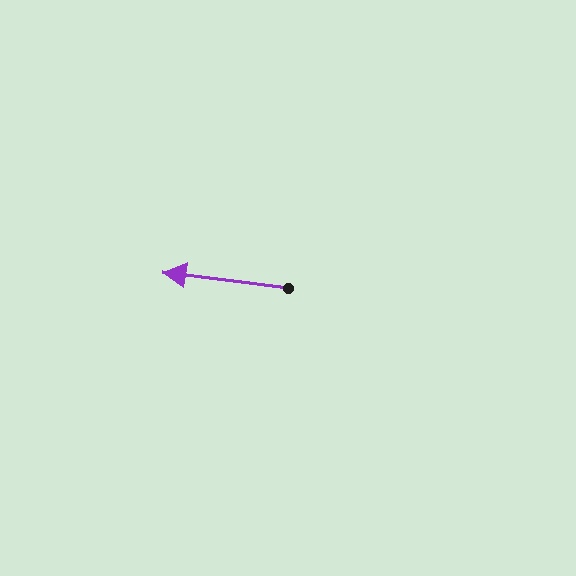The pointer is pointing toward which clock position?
Roughly 9 o'clock.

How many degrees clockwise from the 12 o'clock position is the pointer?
Approximately 277 degrees.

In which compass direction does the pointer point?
West.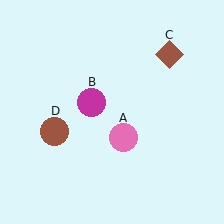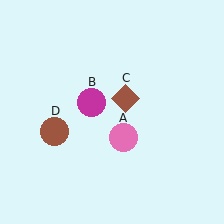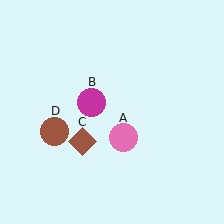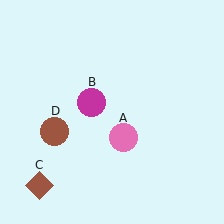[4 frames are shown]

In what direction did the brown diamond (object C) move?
The brown diamond (object C) moved down and to the left.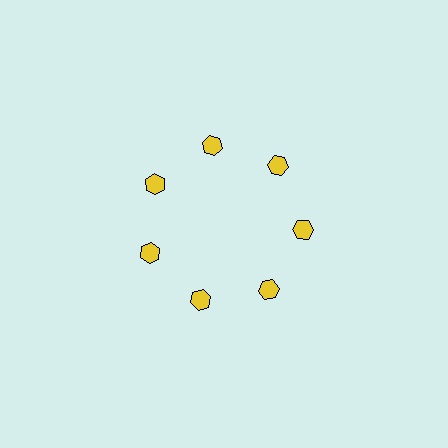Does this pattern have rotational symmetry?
Yes, this pattern has 7-fold rotational symmetry. It looks the same after rotating 51 degrees around the center.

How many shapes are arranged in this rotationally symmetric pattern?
There are 7 shapes, arranged in 7 groups of 1.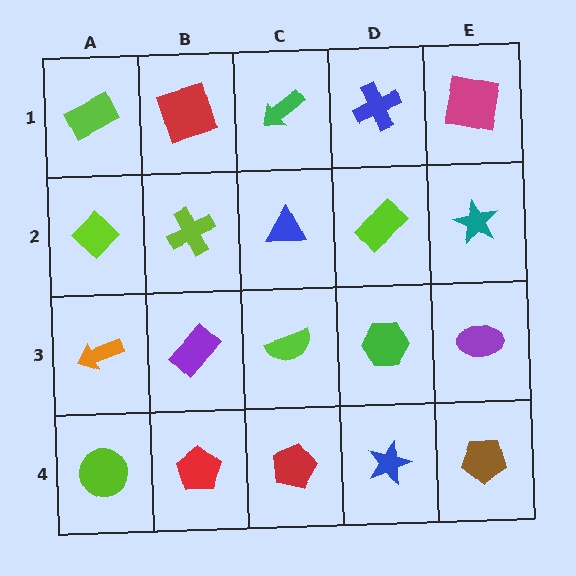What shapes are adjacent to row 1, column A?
A lime diamond (row 2, column A), a red square (row 1, column B).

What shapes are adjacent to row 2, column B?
A red square (row 1, column B), a purple rectangle (row 3, column B), a lime diamond (row 2, column A), a blue triangle (row 2, column C).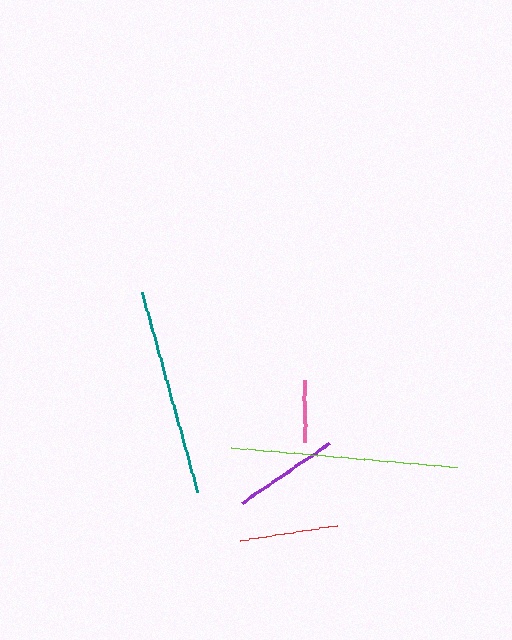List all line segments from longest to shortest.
From longest to shortest: lime, teal, purple, red, pink.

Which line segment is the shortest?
The pink line is the shortest at approximately 62 pixels.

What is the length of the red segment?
The red segment is approximately 98 pixels long.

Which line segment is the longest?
The lime line is the longest at approximately 227 pixels.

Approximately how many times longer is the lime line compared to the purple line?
The lime line is approximately 2.1 times the length of the purple line.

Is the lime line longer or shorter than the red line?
The lime line is longer than the red line.